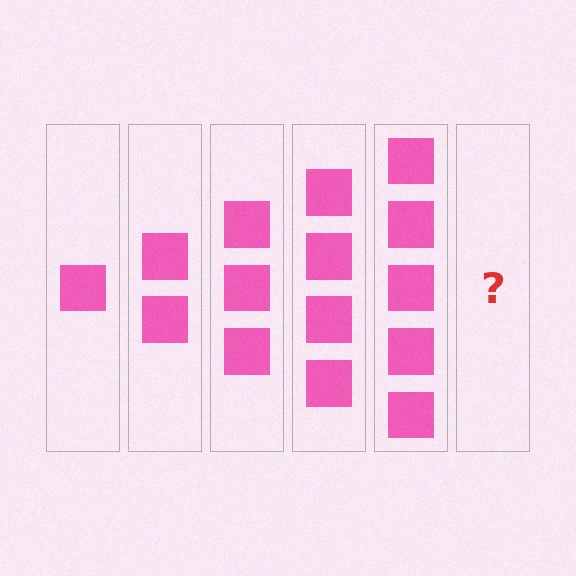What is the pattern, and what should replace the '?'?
The pattern is that each step adds one more square. The '?' should be 6 squares.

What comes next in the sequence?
The next element should be 6 squares.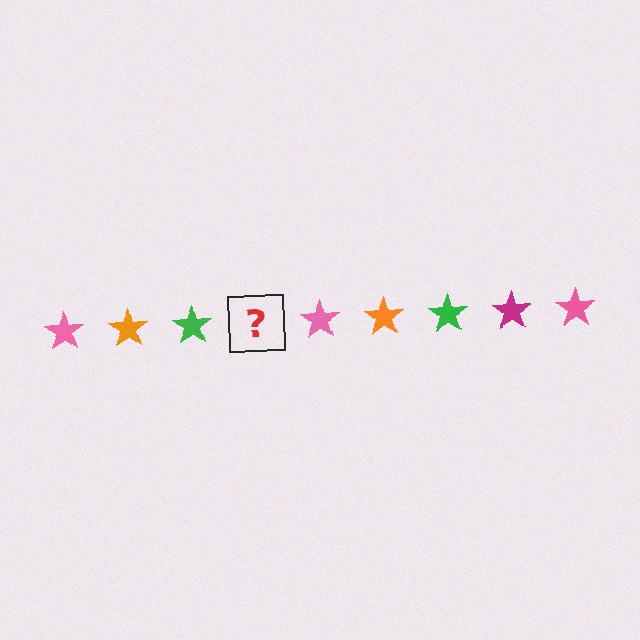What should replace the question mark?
The question mark should be replaced with a magenta star.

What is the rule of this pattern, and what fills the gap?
The rule is that the pattern cycles through pink, orange, green, magenta stars. The gap should be filled with a magenta star.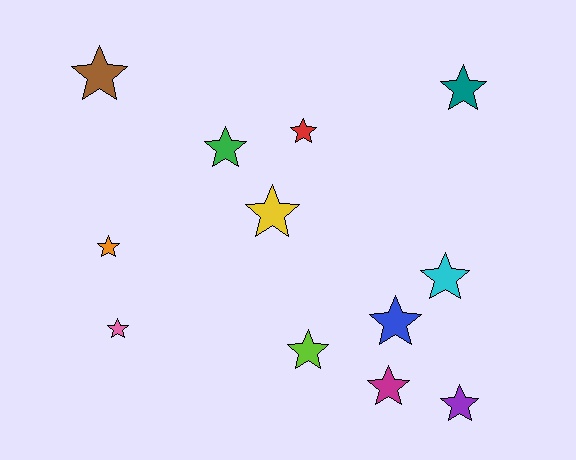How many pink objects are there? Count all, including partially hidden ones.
There is 1 pink object.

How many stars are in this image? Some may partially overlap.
There are 12 stars.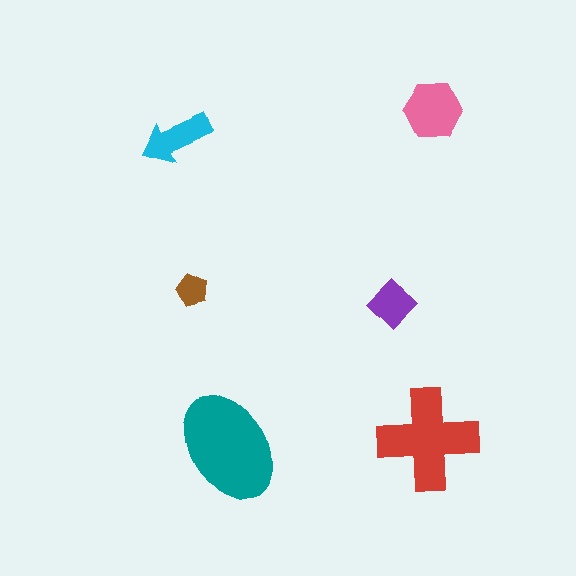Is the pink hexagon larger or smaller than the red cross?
Smaller.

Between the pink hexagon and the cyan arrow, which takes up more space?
The pink hexagon.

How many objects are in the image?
There are 6 objects in the image.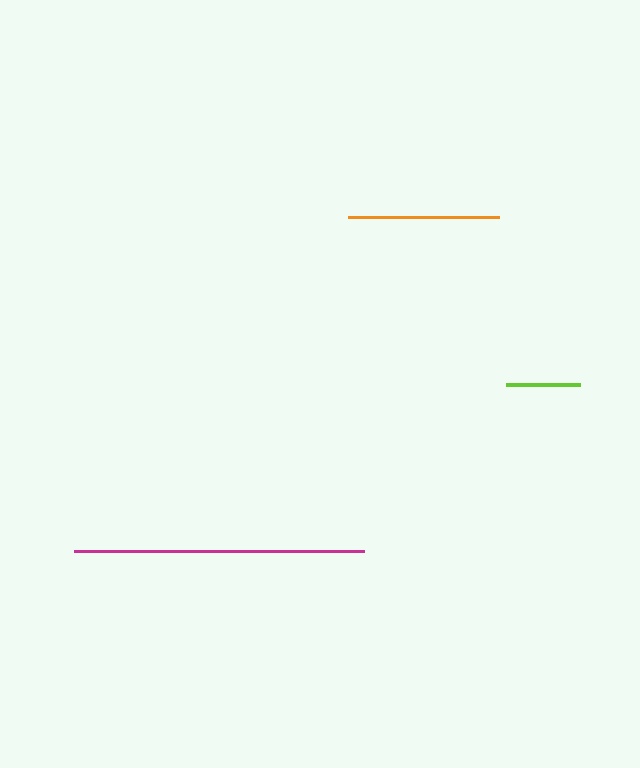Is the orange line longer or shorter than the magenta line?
The magenta line is longer than the orange line.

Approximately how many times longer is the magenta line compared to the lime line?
The magenta line is approximately 3.9 times the length of the lime line.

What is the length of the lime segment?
The lime segment is approximately 74 pixels long.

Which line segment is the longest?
The magenta line is the longest at approximately 290 pixels.